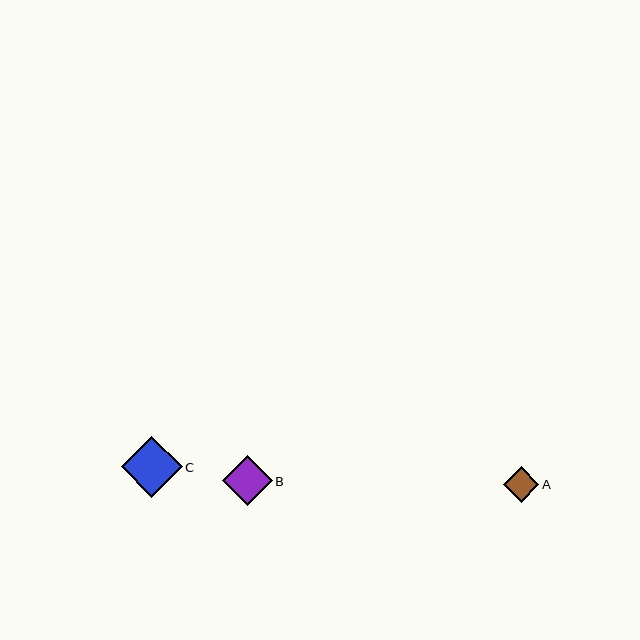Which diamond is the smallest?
Diamond A is the smallest with a size of approximately 36 pixels.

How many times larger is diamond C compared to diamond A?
Diamond C is approximately 1.7 times the size of diamond A.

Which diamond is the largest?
Diamond C is the largest with a size of approximately 61 pixels.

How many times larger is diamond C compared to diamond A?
Diamond C is approximately 1.7 times the size of diamond A.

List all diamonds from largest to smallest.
From largest to smallest: C, B, A.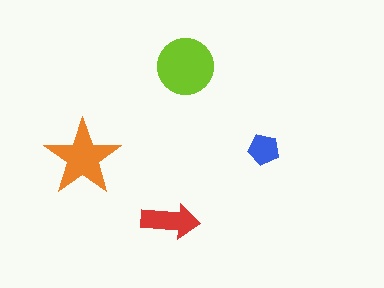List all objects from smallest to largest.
The blue pentagon, the red arrow, the orange star, the lime circle.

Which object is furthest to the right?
The blue pentagon is rightmost.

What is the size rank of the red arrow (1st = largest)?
3rd.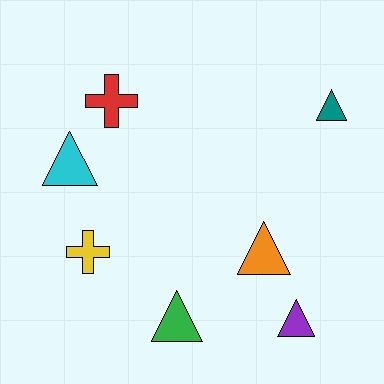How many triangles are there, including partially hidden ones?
There are 5 triangles.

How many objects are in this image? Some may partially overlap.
There are 7 objects.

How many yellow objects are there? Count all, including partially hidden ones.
There is 1 yellow object.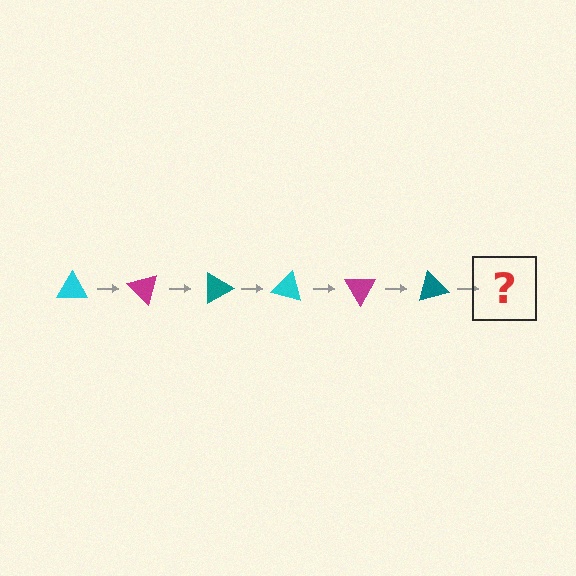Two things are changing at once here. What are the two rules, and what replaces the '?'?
The two rules are that it rotates 45 degrees each step and the color cycles through cyan, magenta, and teal. The '?' should be a cyan triangle, rotated 270 degrees from the start.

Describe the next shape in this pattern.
It should be a cyan triangle, rotated 270 degrees from the start.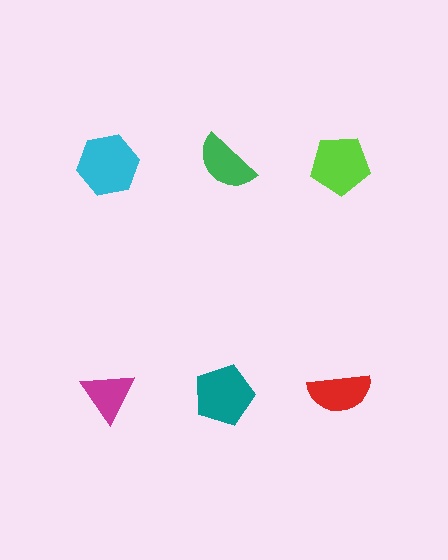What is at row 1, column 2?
A green semicircle.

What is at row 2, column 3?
A red semicircle.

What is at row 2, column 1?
A magenta triangle.